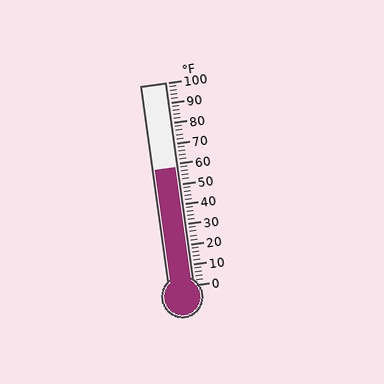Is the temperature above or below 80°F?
The temperature is below 80°F.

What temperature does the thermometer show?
The thermometer shows approximately 58°F.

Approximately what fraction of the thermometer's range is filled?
The thermometer is filled to approximately 60% of its range.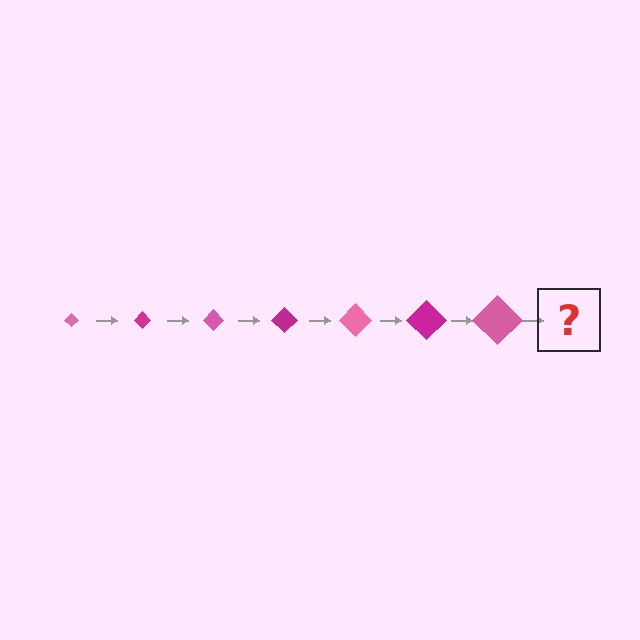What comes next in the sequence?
The next element should be a magenta diamond, larger than the previous one.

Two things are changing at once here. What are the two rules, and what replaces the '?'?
The two rules are that the diamond grows larger each step and the color cycles through pink and magenta. The '?' should be a magenta diamond, larger than the previous one.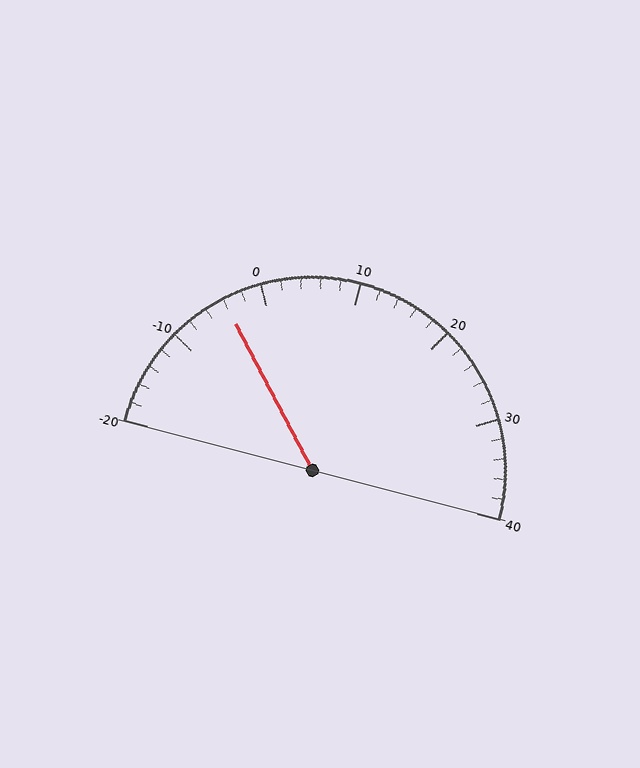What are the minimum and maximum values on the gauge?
The gauge ranges from -20 to 40.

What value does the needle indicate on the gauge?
The needle indicates approximately -4.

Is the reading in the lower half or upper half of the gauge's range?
The reading is in the lower half of the range (-20 to 40).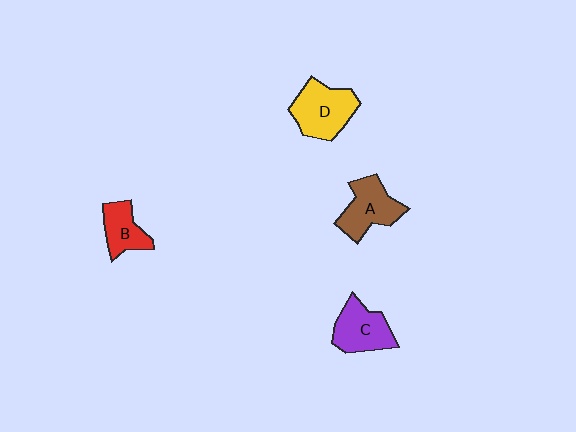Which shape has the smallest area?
Shape B (red).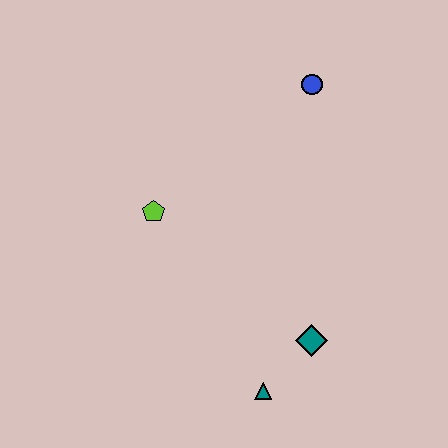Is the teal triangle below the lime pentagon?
Yes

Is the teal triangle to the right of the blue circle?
No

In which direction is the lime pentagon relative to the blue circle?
The lime pentagon is to the left of the blue circle.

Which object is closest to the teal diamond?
The teal triangle is closest to the teal diamond.